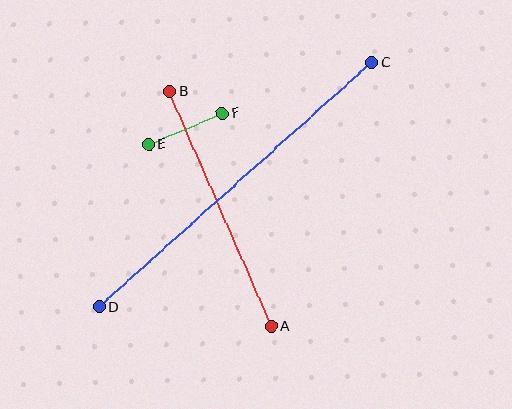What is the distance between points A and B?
The distance is approximately 256 pixels.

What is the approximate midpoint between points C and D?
The midpoint is at approximately (235, 185) pixels.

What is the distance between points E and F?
The distance is approximately 80 pixels.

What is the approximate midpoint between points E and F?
The midpoint is at approximately (185, 129) pixels.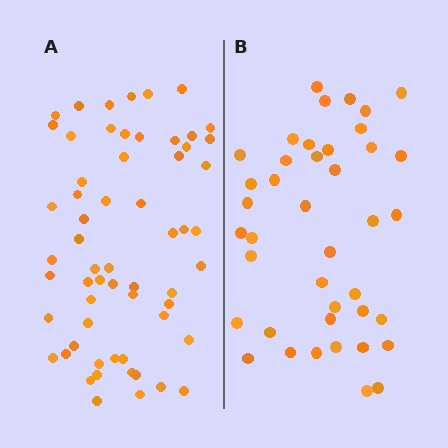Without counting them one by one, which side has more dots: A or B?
Region A (the left region) has more dots.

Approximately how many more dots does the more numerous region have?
Region A has approximately 20 more dots than region B.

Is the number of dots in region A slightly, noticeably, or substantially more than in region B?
Region A has substantially more. The ratio is roughly 1.5 to 1.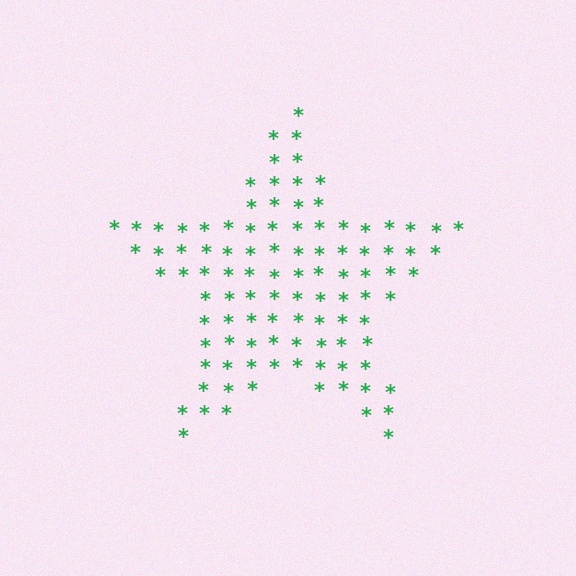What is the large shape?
The large shape is a star.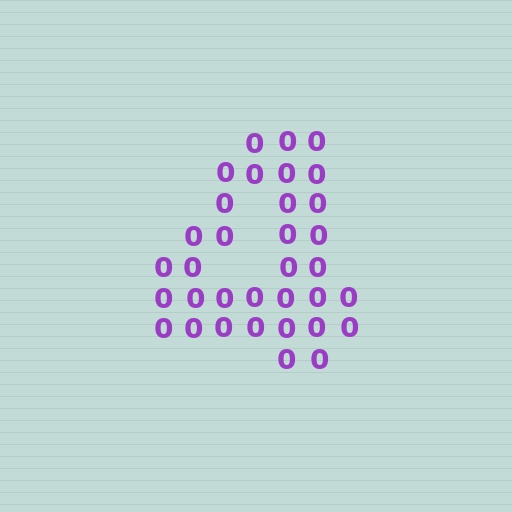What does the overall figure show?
The overall figure shows the digit 4.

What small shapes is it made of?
It is made of small digit 0's.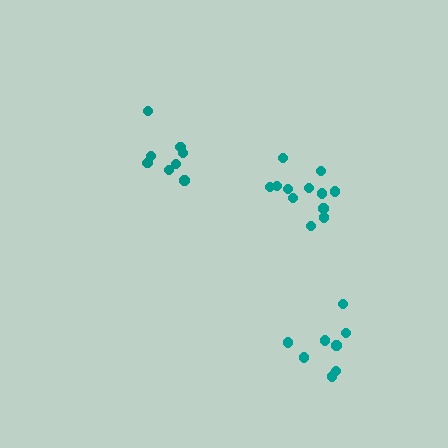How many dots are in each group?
Group 1: 8 dots, Group 2: 8 dots, Group 3: 12 dots (28 total).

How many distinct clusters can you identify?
There are 3 distinct clusters.